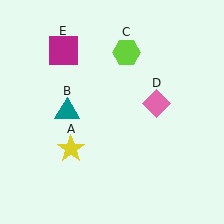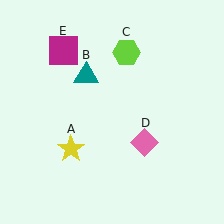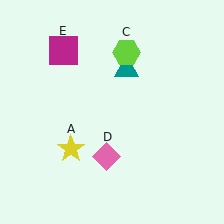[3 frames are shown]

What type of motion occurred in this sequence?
The teal triangle (object B), pink diamond (object D) rotated clockwise around the center of the scene.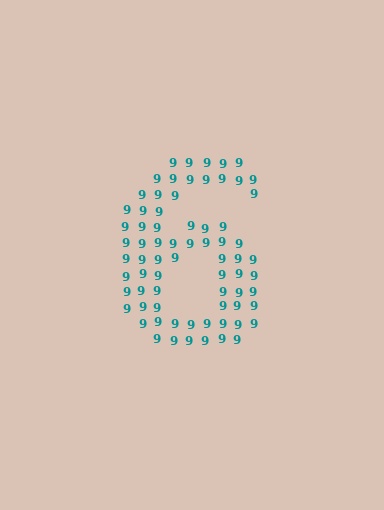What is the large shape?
The large shape is the digit 6.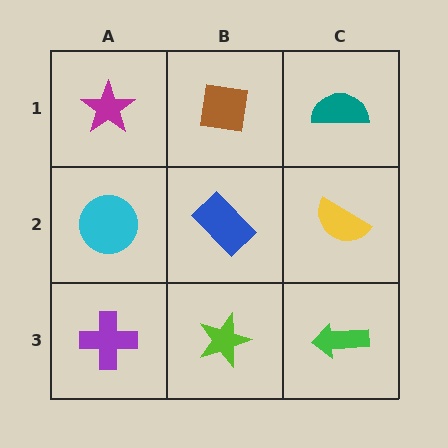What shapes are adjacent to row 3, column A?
A cyan circle (row 2, column A), a lime star (row 3, column B).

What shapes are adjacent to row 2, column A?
A magenta star (row 1, column A), a purple cross (row 3, column A), a blue rectangle (row 2, column B).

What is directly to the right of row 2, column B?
A yellow semicircle.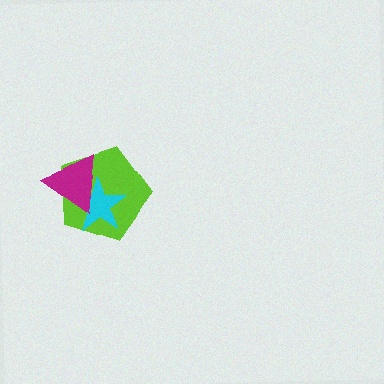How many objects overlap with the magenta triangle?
2 objects overlap with the magenta triangle.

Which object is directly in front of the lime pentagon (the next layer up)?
The cyan star is directly in front of the lime pentagon.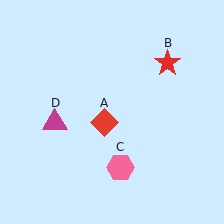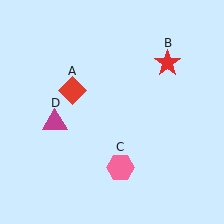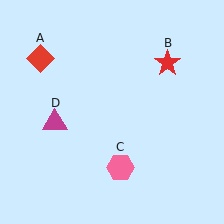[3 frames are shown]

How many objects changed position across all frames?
1 object changed position: red diamond (object A).